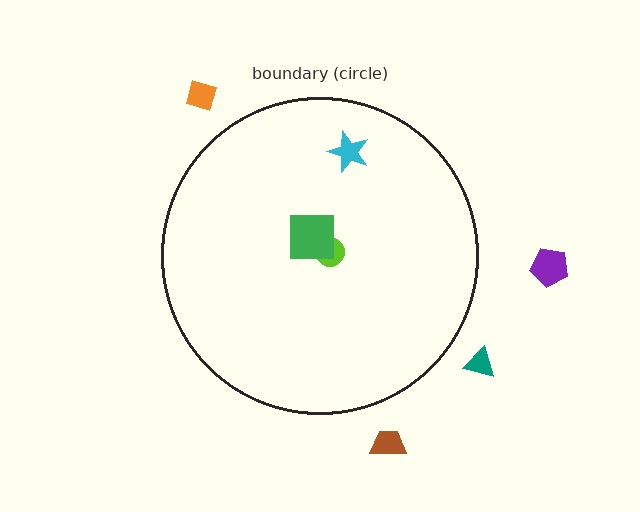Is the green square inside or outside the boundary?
Inside.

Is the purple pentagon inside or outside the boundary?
Outside.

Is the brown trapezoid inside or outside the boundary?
Outside.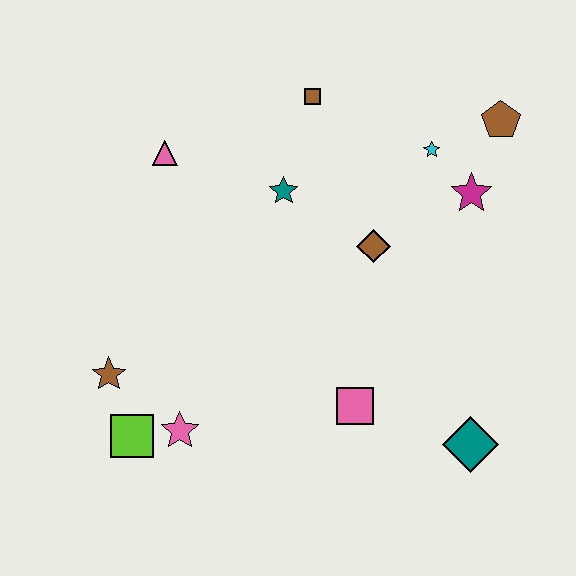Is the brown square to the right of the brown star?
Yes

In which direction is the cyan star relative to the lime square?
The cyan star is to the right of the lime square.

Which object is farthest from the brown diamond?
The lime square is farthest from the brown diamond.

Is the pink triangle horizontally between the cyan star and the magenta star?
No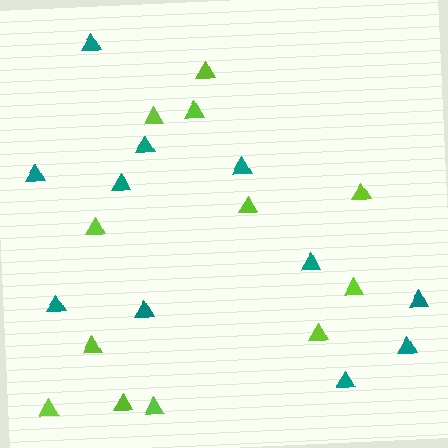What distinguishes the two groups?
There are 2 groups: one group of lime triangles (12) and one group of teal triangles (11).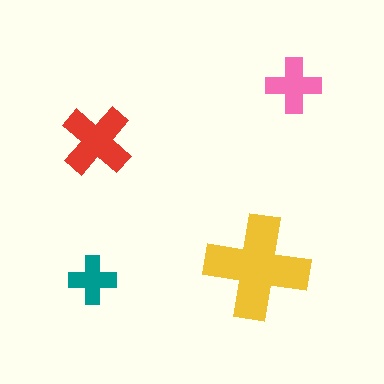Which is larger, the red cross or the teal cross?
The red one.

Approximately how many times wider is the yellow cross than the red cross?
About 1.5 times wider.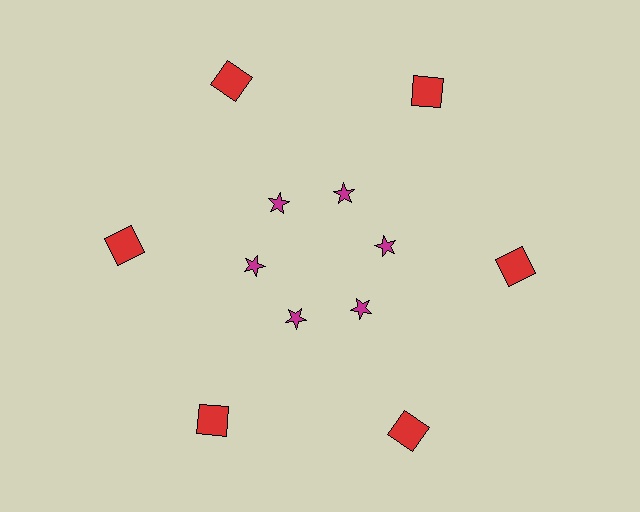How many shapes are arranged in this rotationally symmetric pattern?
There are 12 shapes, arranged in 6 groups of 2.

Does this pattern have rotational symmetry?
Yes, this pattern has 6-fold rotational symmetry. It looks the same after rotating 60 degrees around the center.